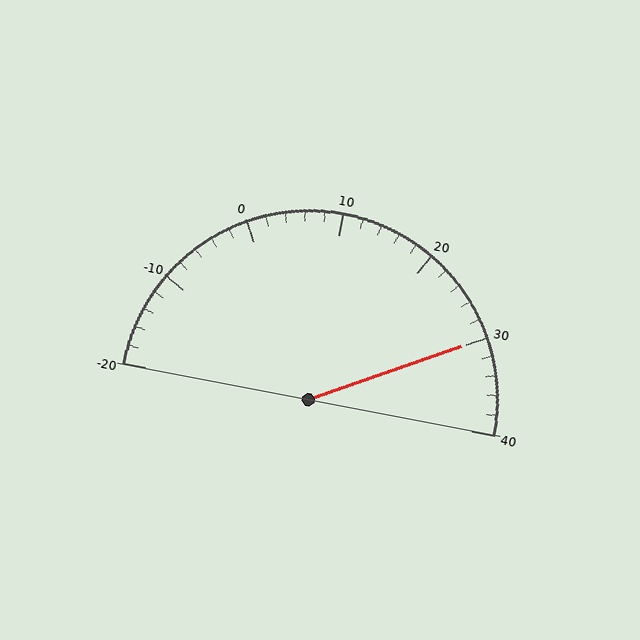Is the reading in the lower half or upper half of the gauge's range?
The reading is in the upper half of the range (-20 to 40).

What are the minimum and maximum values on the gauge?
The gauge ranges from -20 to 40.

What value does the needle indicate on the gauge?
The needle indicates approximately 30.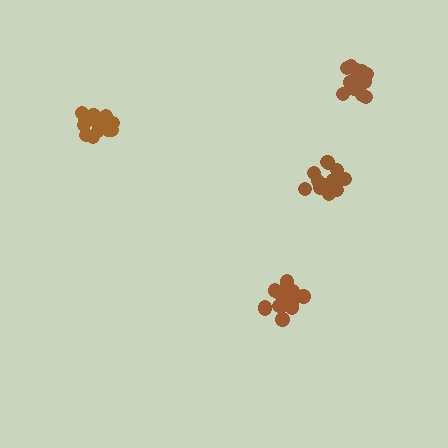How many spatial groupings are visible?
There are 4 spatial groupings.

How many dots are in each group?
Group 1: 17 dots, Group 2: 15 dots, Group 3: 15 dots, Group 4: 13 dots (60 total).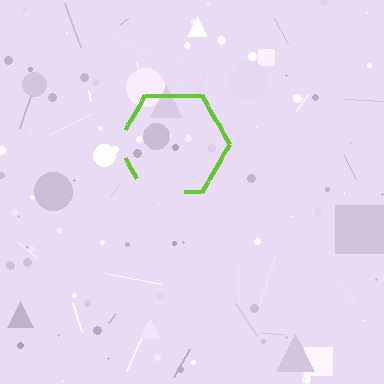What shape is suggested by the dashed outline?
The dashed outline suggests a hexagon.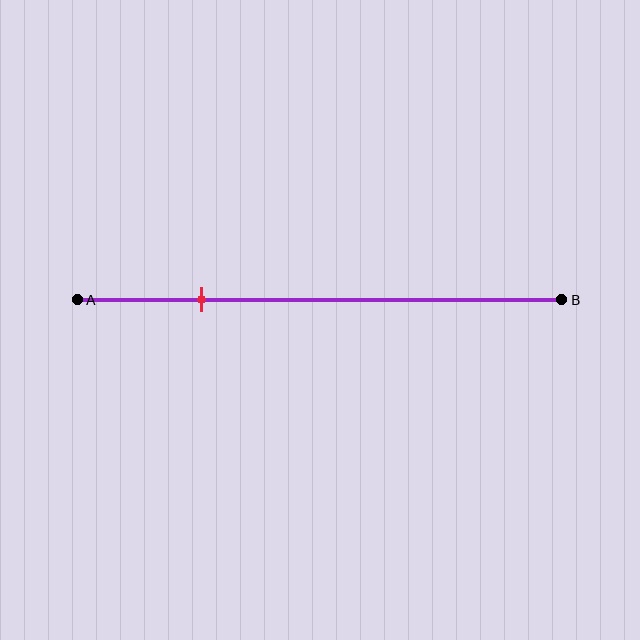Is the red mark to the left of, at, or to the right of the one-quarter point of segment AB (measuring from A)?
The red mark is approximately at the one-quarter point of segment AB.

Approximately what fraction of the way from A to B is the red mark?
The red mark is approximately 25% of the way from A to B.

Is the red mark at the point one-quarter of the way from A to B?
Yes, the mark is approximately at the one-quarter point.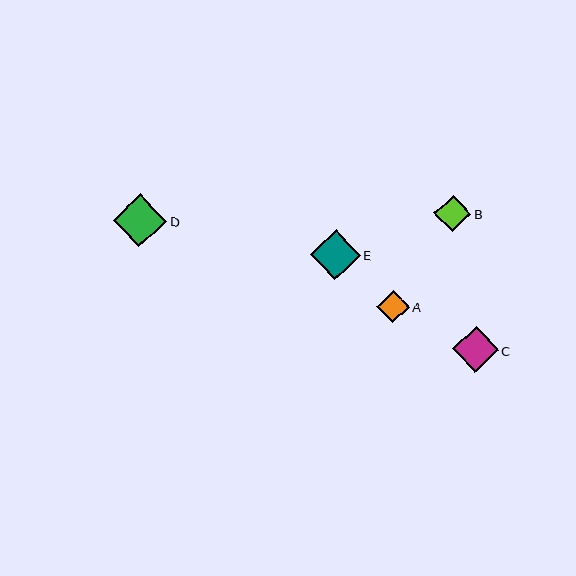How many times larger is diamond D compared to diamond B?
Diamond D is approximately 1.4 times the size of diamond B.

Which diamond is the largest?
Diamond D is the largest with a size of approximately 53 pixels.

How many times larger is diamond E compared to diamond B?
Diamond E is approximately 1.3 times the size of diamond B.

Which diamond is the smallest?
Diamond A is the smallest with a size of approximately 33 pixels.